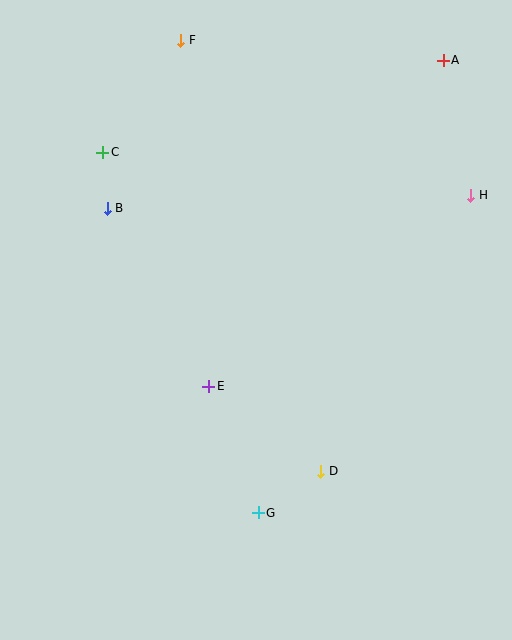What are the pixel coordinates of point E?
Point E is at (209, 386).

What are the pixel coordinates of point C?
Point C is at (103, 152).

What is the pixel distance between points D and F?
The distance between D and F is 453 pixels.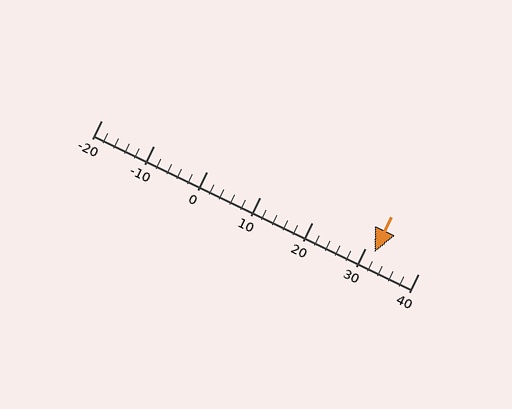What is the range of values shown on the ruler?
The ruler shows values from -20 to 40.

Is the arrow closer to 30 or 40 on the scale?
The arrow is closer to 30.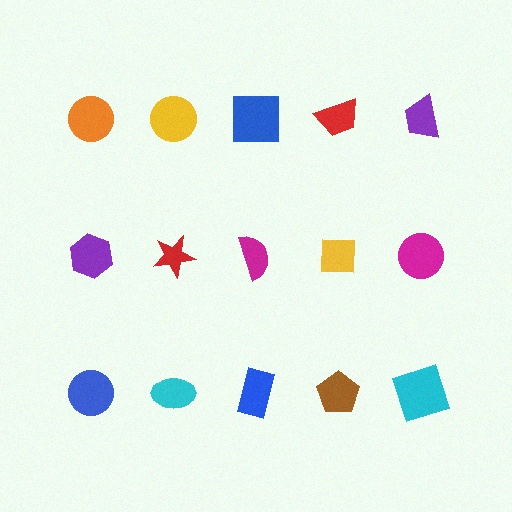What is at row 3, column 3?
A blue rectangle.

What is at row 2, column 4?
A yellow square.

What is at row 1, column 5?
A purple trapezoid.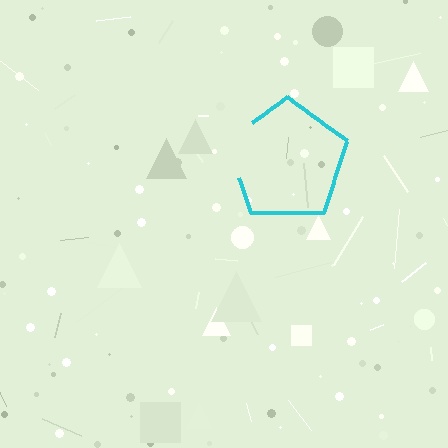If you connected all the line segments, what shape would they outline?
They would outline a pentagon.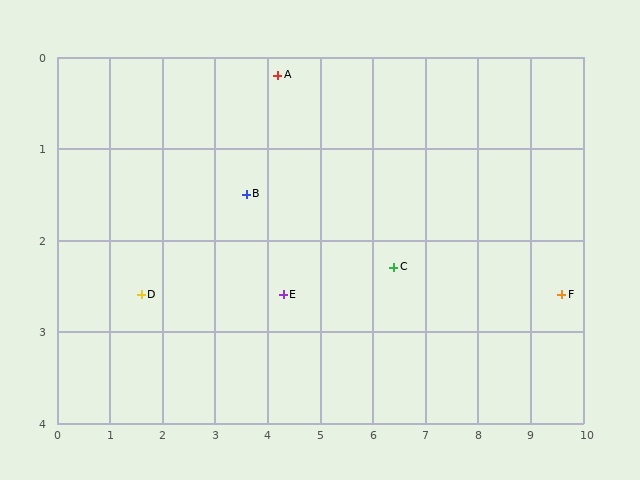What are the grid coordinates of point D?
Point D is at approximately (1.6, 2.6).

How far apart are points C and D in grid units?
Points C and D are about 4.8 grid units apart.